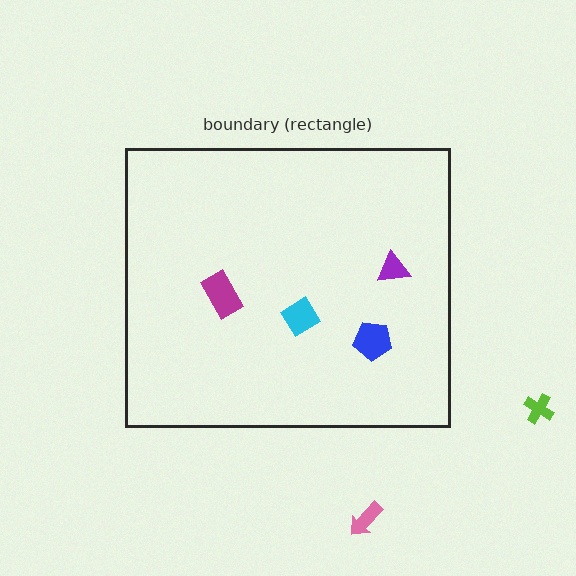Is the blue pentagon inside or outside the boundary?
Inside.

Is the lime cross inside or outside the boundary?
Outside.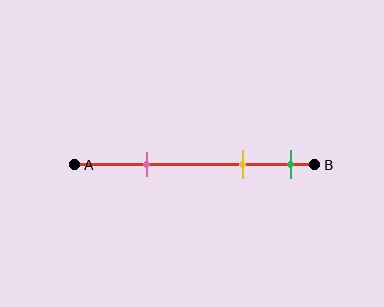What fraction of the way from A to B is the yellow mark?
The yellow mark is approximately 70% (0.7) of the way from A to B.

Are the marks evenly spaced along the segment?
No, the marks are not evenly spaced.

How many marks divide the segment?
There are 3 marks dividing the segment.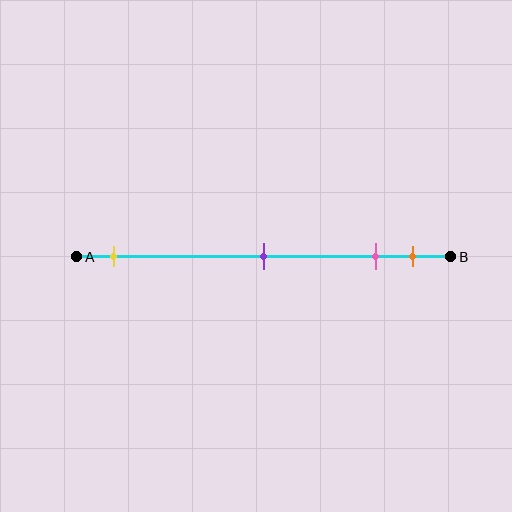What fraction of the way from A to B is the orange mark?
The orange mark is approximately 90% (0.9) of the way from A to B.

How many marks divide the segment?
There are 4 marks dividing the segment.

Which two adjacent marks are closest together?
The pink and orange marks are the closest adjacent pair.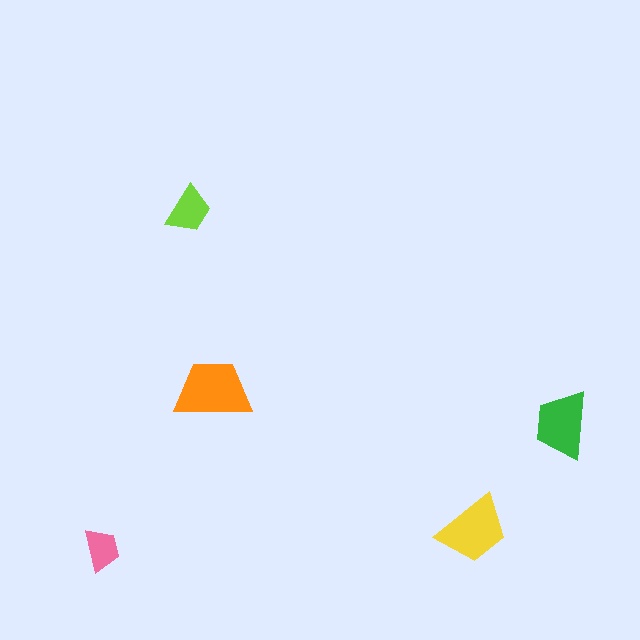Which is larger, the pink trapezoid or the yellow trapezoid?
The yellow one.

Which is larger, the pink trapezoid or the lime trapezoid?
The lime one.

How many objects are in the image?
There are 5 objects in the image.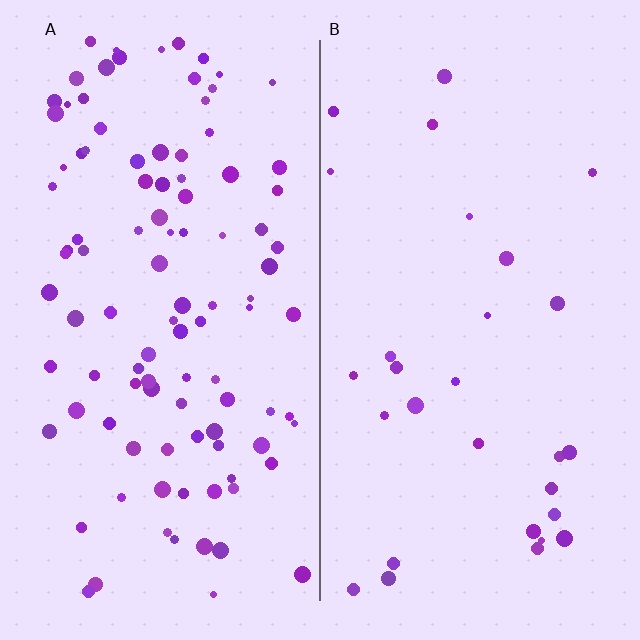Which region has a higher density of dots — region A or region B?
A (the left).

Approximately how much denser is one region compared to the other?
Approximately 3.6× — region A over region B.